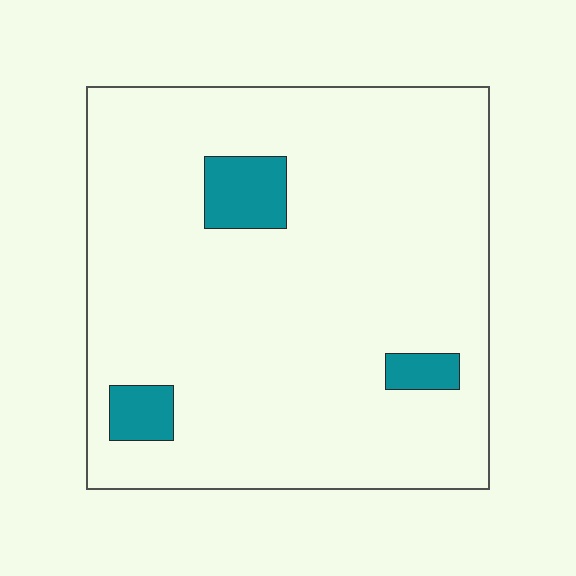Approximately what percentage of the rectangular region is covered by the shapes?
Approximately 10%.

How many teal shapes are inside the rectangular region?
3.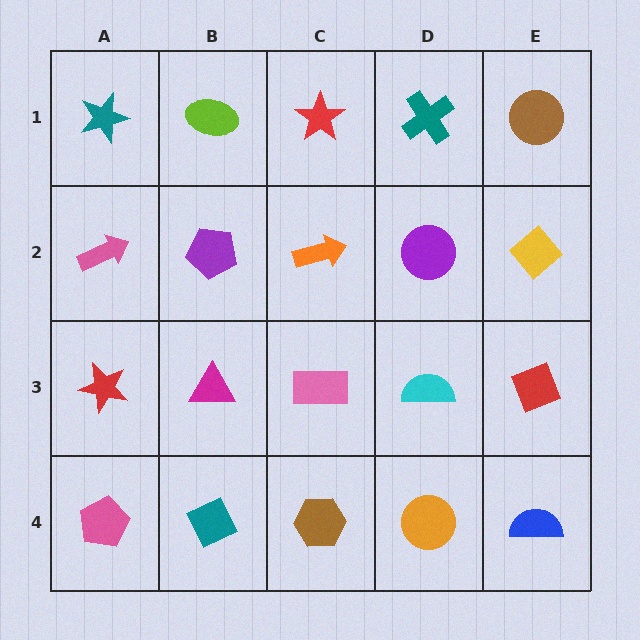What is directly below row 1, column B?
A purple pentagon.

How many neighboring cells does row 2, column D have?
4.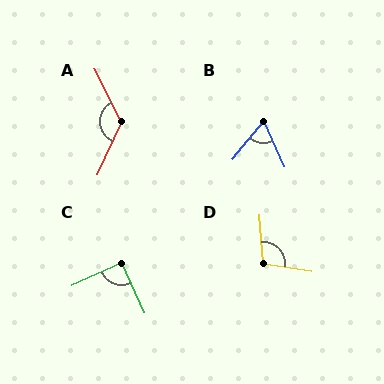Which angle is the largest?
A, at approximately 129 degrees.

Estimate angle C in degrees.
Approximately 90 degrees.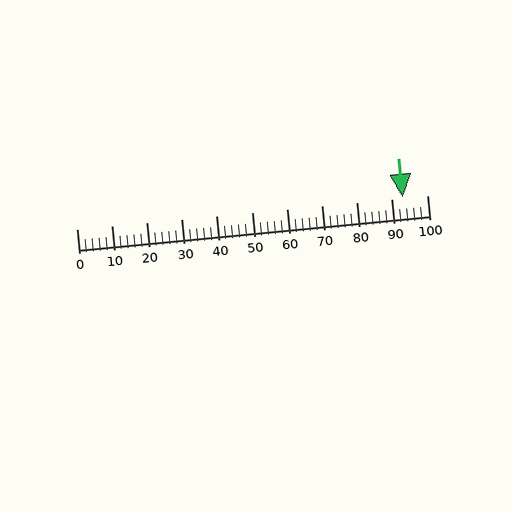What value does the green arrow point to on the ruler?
The green arrow points to approximately 93.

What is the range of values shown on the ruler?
The ruler shows values from 0 to 100.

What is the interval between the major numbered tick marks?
The major tick marks are spaced 10 units apart.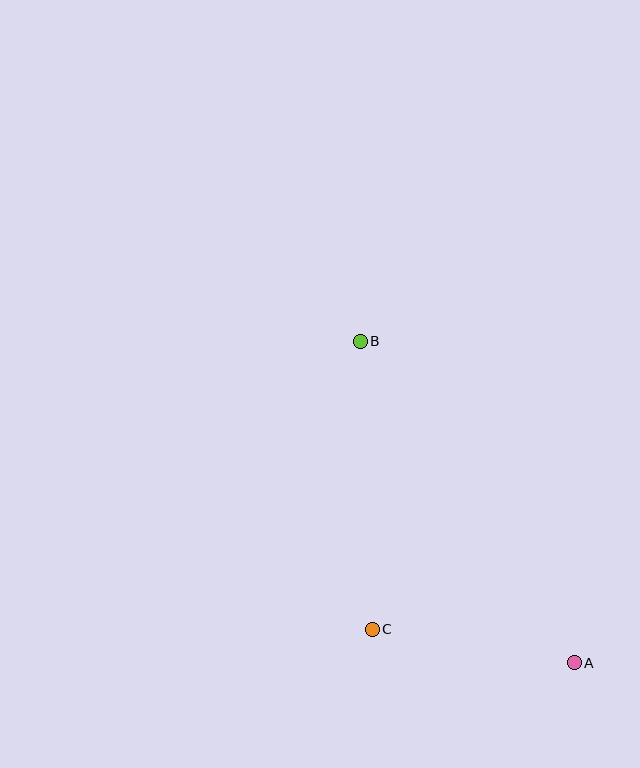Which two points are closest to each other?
Points A and C are closest to each other.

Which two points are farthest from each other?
Points A and B are farthest from each other.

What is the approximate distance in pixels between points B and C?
The distance between B and C is approximately 288 pixels.